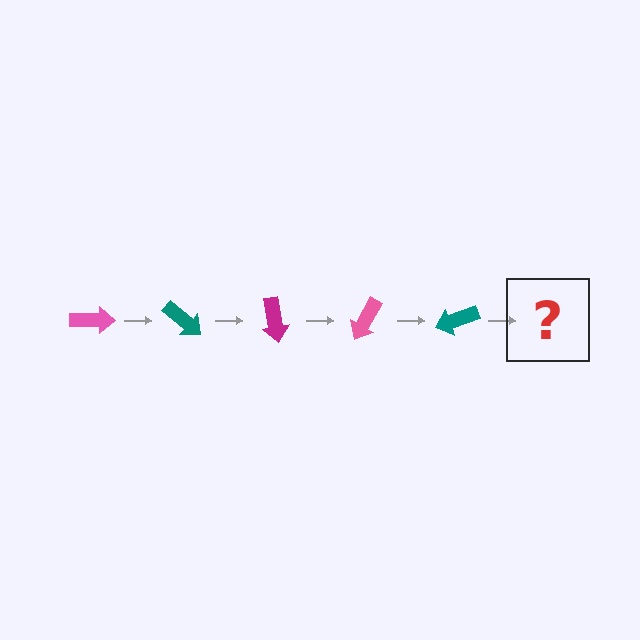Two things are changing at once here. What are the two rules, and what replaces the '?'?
The two rules are that it rotates 40 degrees each step and the color cycles through pink, teal, and magenta. The '?' should be a magenta arrow, rotated 200 degrees from the start.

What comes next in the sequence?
The next element should be a magenta arrow, rotated 200 degrees from the start.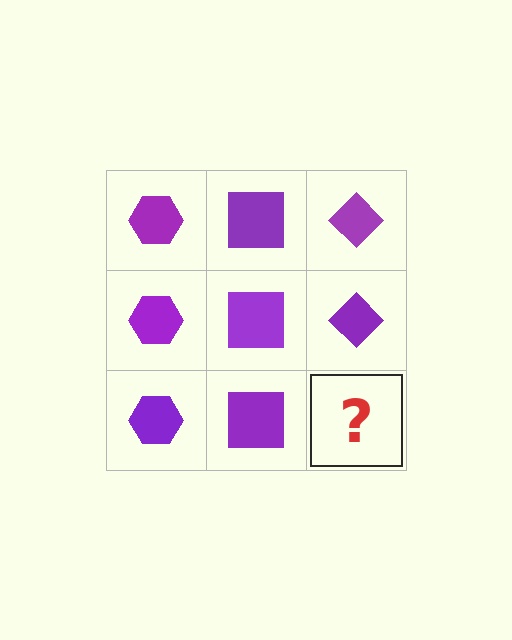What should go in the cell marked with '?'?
The missing cell should contain a purple diamond.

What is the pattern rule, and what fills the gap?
The rule is that each column has a consistent shape. The gap should be filled with a purple diamond.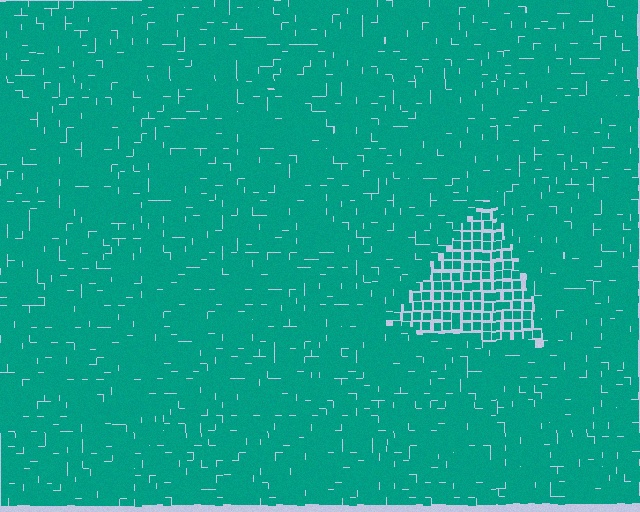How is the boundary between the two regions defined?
The boundary is defined by a change in element density (approximately 1.8x ratio). All elements are the same color, size, and shape.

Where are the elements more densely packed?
The elements are more densely packed outside the triangle boundary.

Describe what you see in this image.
The image contains small teal elements arranged at two different densities. A triangle-shaped region is visible where the elements are less densely packed than the surrounding area.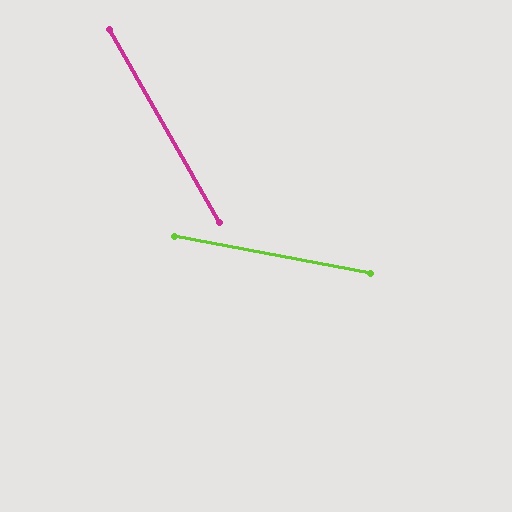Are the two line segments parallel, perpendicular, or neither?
Neither parallel nor perpendicular — they differ by about 50°.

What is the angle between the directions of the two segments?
Approximately 50 degrees.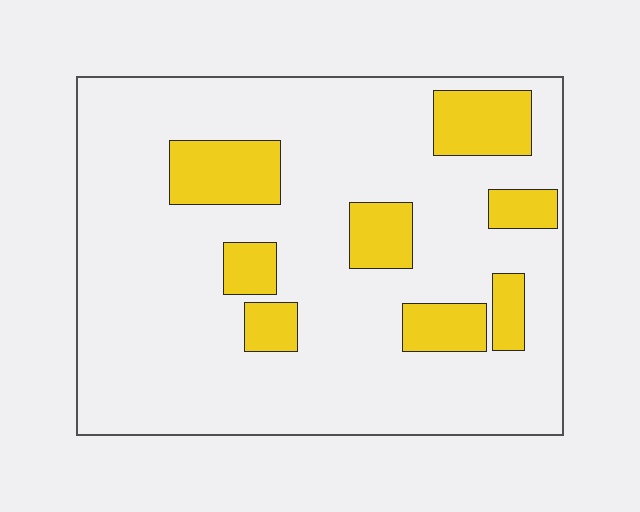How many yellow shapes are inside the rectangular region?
8.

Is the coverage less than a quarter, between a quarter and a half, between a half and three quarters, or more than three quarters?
Less than a quarter.